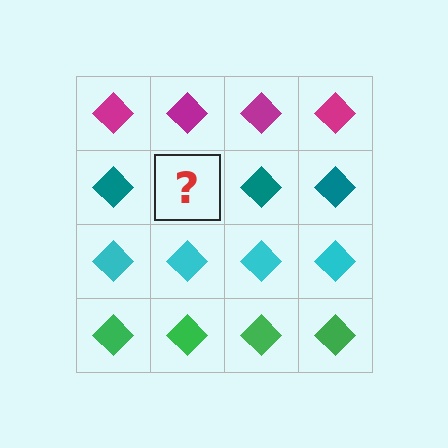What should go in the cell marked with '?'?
The missing cell should contain a teal diamond.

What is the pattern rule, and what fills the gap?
The rule is that each row has a consistent color. The gap should be filled with a teal diamond.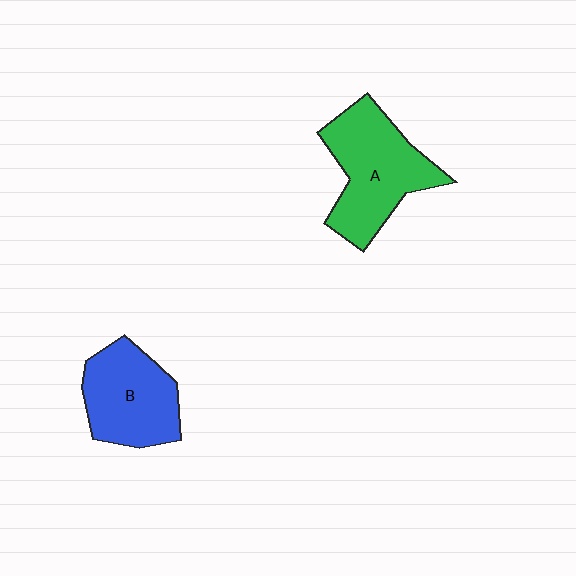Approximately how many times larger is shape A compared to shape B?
Approximately 1.2 times.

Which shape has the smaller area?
Shape B (blue).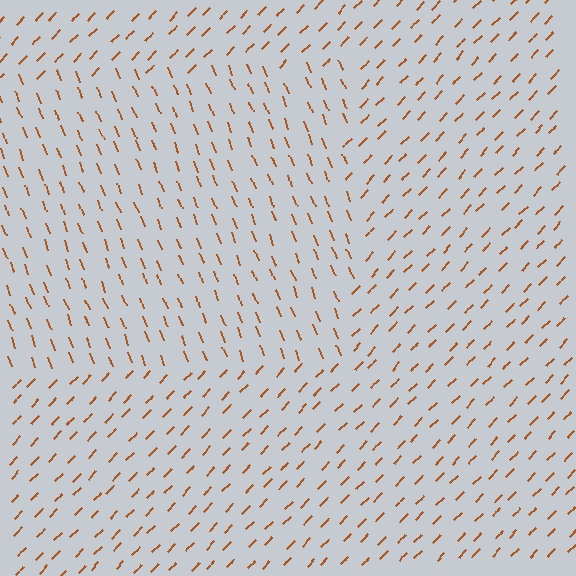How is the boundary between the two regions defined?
The boundary is defined purely by a change in line orientation (approximately 65 degrees difference). All lines are the same color and thickness.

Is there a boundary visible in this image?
Yes, there is a texture boundary formed by a change in line orientation.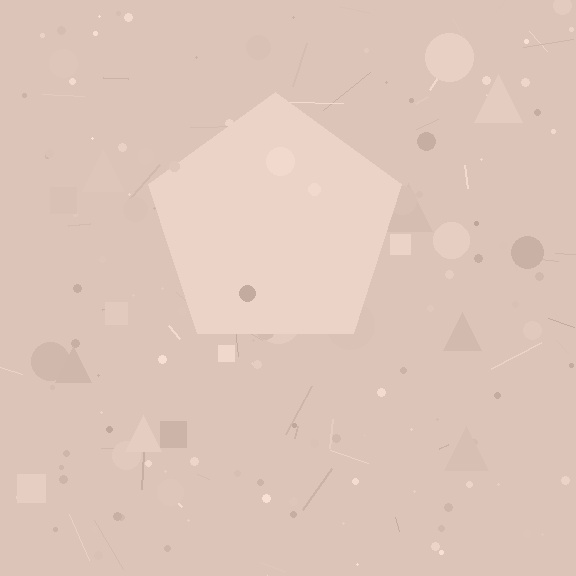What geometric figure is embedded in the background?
A pentagon is embedded in the background.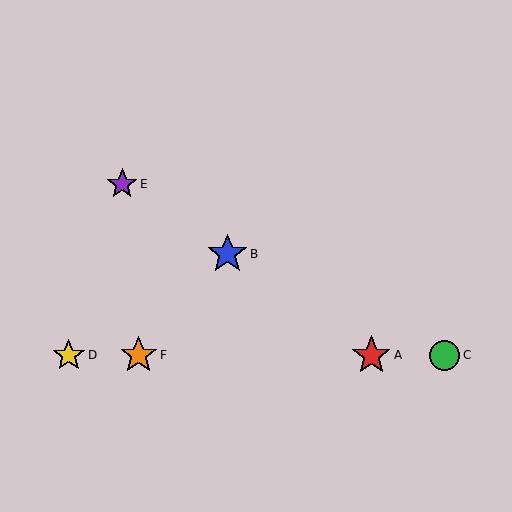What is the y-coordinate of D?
Object D is at y≈355.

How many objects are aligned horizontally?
4 objects (A, C, D, F) are aligned horizontally.